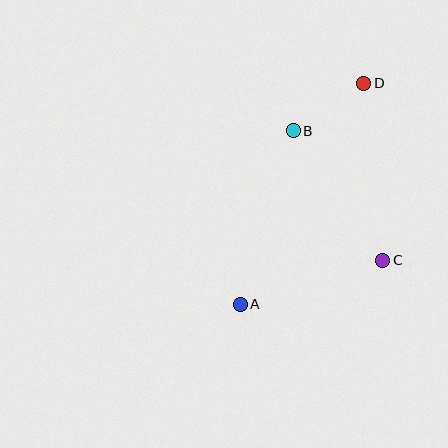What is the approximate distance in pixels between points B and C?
The distance between B and C is approximately 158 pixels.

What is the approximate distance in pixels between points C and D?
The distance between C and D is approximately 178 pixels.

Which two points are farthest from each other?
Points A and D are farthest from each other.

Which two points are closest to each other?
Points B and D are closest to each other.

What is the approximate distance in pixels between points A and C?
The distance between A and C is approximately 149 pixels.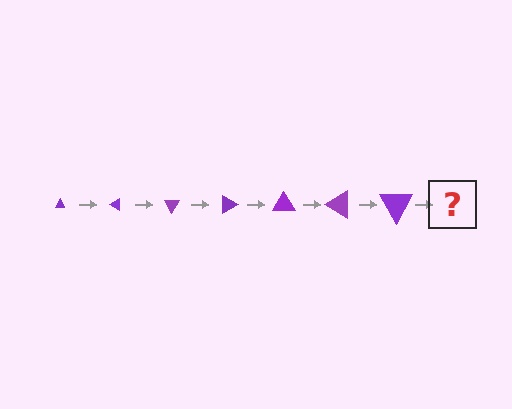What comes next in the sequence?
The next element should be a triangle, larger than the previous one and rotated 210 degrees from the start.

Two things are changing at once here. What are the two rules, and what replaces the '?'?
The two rules are that the triangle grows larger each step and it rotates 30 degrees each step. The '?' should be a triangle, larger than the previous one and rotated 210 degrees from the start.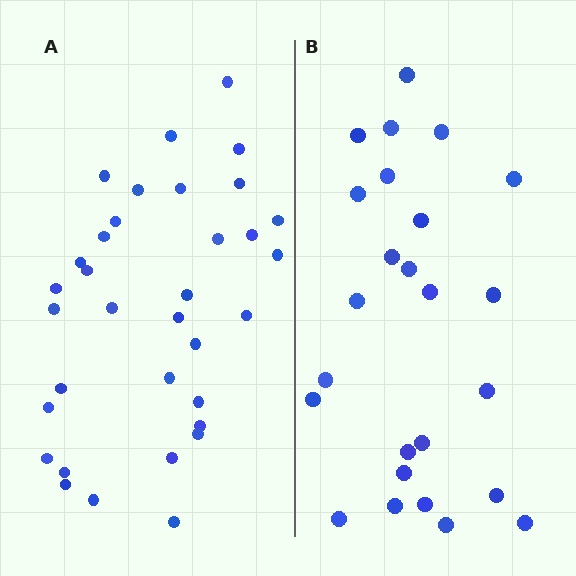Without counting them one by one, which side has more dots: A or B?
Region A (the left region) has more dots.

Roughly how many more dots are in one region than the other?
Region A has roughly 8 or so more dots than region B.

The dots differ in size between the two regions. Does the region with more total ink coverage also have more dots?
No. Region B has more total ink coverage because its dots are larger, but region A actually contains more individual dots. Total area can be misleading — the number of items is what matters here.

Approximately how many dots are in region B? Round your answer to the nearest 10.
About 20 dots. (The exact count is 25, which rounds to 20.)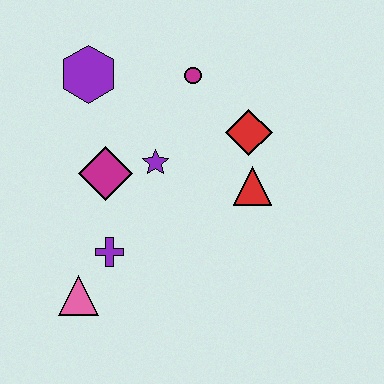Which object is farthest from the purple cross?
The magenta circle is farthest from the purple cross.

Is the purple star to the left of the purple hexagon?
No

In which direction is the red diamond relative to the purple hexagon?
The red diamond is to the right of the purple hexagon.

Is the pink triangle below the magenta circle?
Yes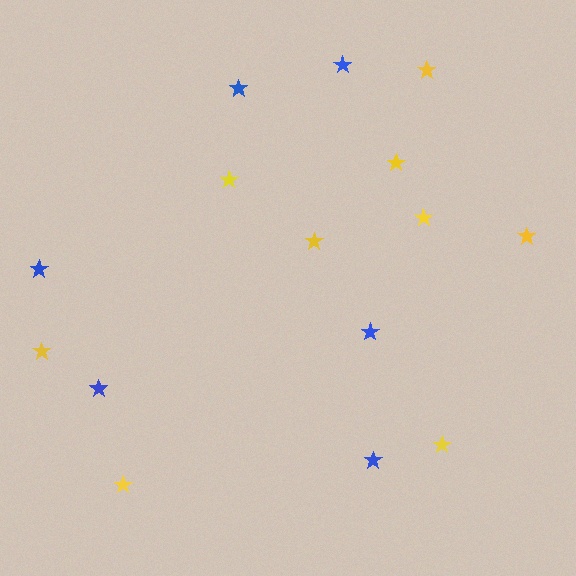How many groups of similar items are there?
There are 2 groups: one group of blue stars (6) and one group of yellow stars (9).